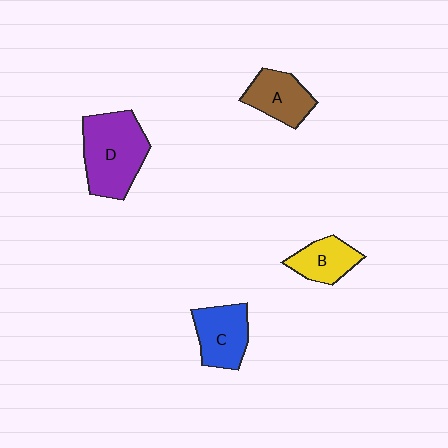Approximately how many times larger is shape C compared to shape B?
Approximately 1.3 times.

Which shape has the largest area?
Shape D (purple).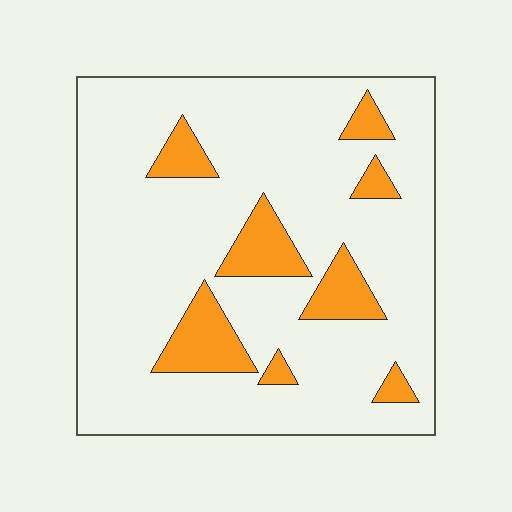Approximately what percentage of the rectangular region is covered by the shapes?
Approximately 15%.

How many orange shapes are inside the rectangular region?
8.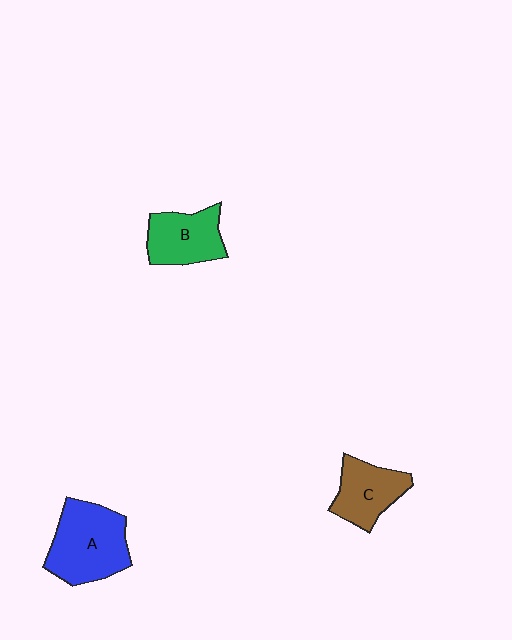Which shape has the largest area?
Shape A (blue).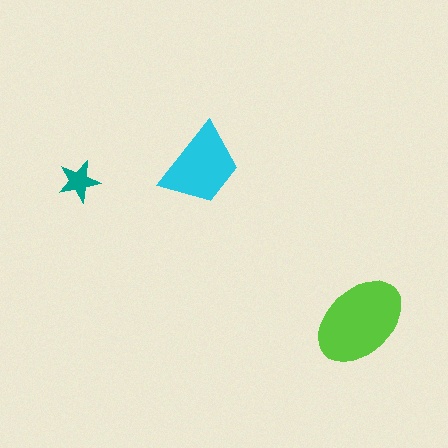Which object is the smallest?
The teal star.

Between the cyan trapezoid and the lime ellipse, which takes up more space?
The lime ellipse.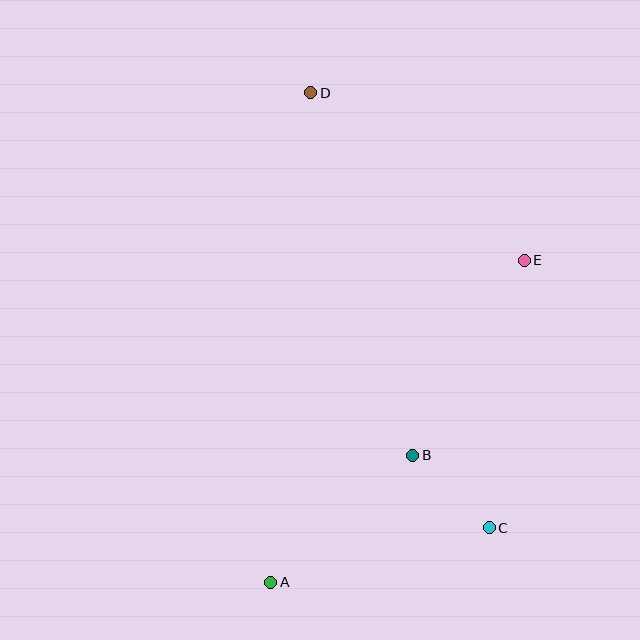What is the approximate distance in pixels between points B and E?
The distance between B and E is approximately 225 pixels.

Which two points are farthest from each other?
Points A and D are farthest from each other.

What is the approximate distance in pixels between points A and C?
The distance between A and C is approximately 225 pixels.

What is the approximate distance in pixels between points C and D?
The distance between C and D is approximately 470 pixels.